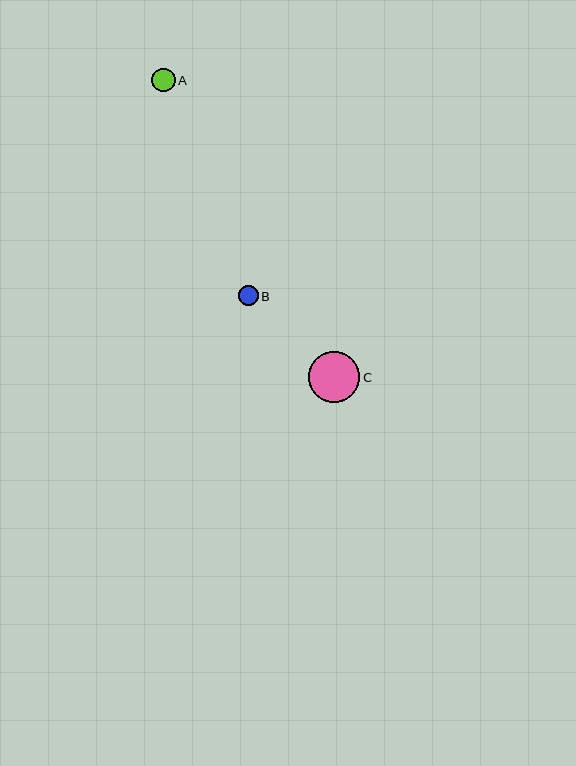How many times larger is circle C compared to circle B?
Circle C is approximately 2.5 times the size of circle B.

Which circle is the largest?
Circle C is the largest with a size of approximately 51 pixels.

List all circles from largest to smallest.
From largest to smallest: C, A, B.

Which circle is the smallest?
Circle B is the smallest with a size of approximately 20 pixels.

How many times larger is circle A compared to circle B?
Circle A is approximately 1.2 times the size of circle B.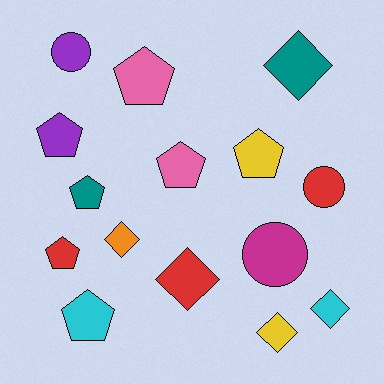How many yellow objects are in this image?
There are 2 yellow objects.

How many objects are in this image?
There are 15 objects.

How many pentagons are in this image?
There are 7 pentagons.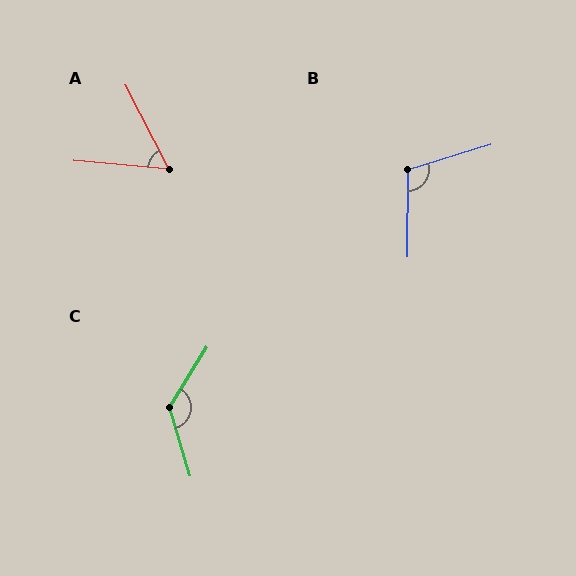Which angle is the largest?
C, at approximately 131 degrees.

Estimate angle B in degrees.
Approximately 107 degrees.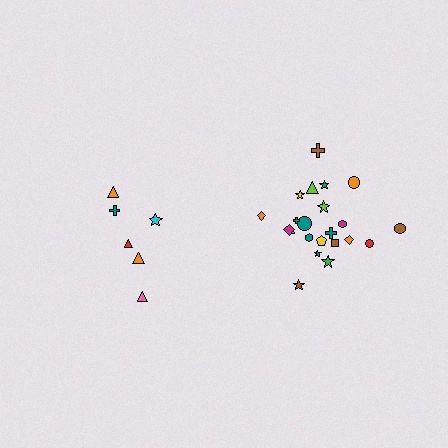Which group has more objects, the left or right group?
The right group.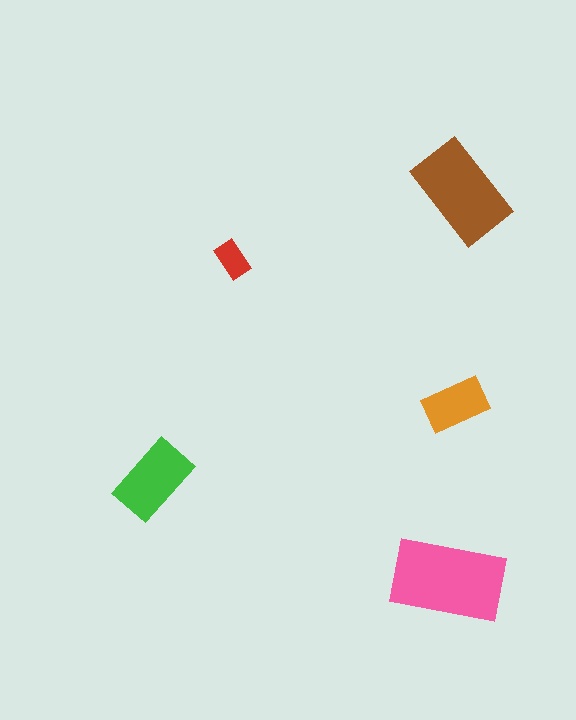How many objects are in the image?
There are 5 objects in the image.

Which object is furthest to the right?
The brown rectangle is rightmost.